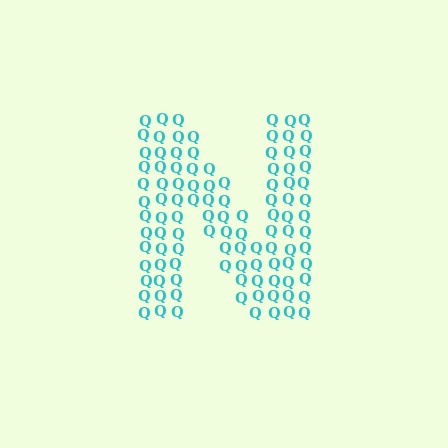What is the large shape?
The large shape is the letter N.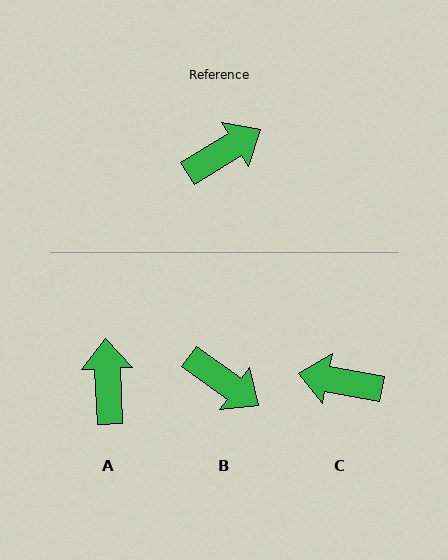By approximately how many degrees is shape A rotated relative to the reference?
Approximately 62 degrees counter-clockwise.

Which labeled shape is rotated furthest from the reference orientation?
C, about 138 degrees away.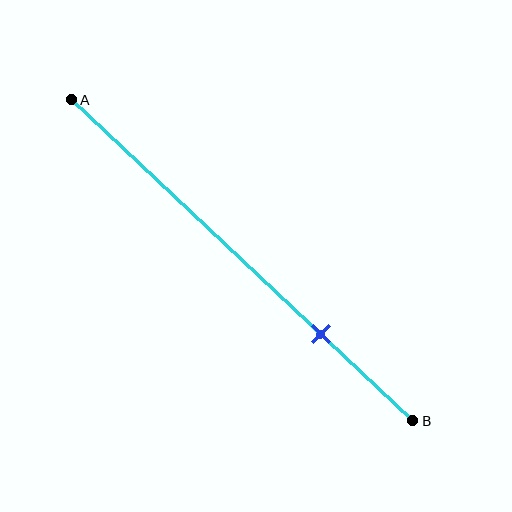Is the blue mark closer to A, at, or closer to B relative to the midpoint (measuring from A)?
The blue mark is closer to point B than the midpoint of segment AB.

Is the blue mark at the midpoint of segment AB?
No, the mark is at about 75% from A, not at the 50% midpoint.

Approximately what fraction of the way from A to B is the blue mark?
The blue mark is approximately 75% of the way from A to B.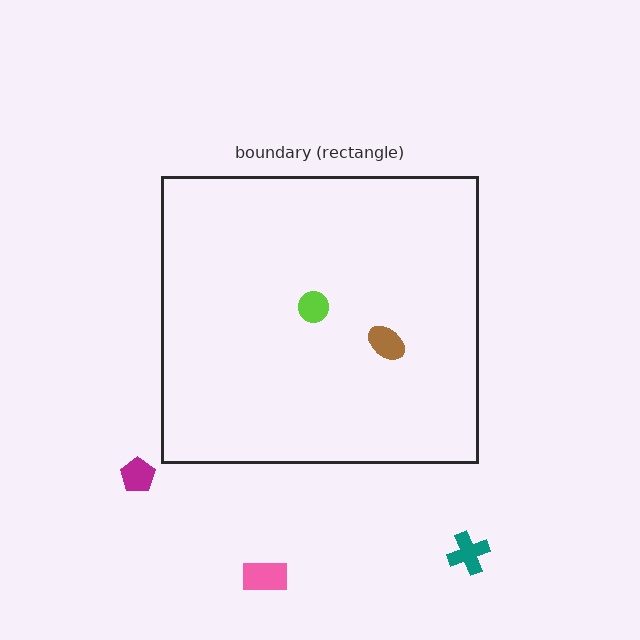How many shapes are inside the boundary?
2 inside, 3 outside.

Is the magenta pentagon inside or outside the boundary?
Outside.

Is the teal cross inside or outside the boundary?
Outside.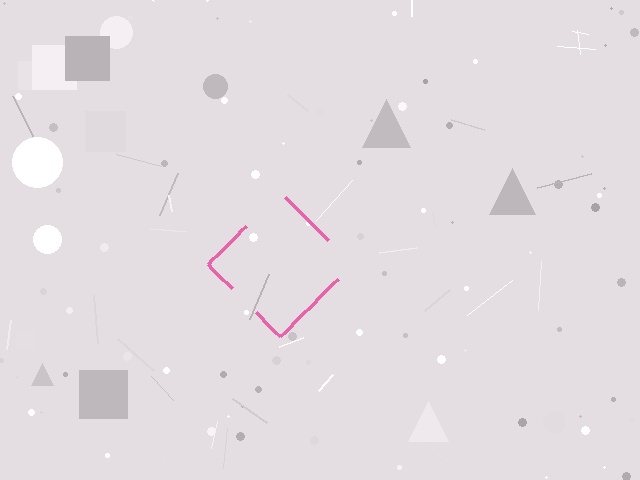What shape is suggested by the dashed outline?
The dashed outline suggests a diamond.